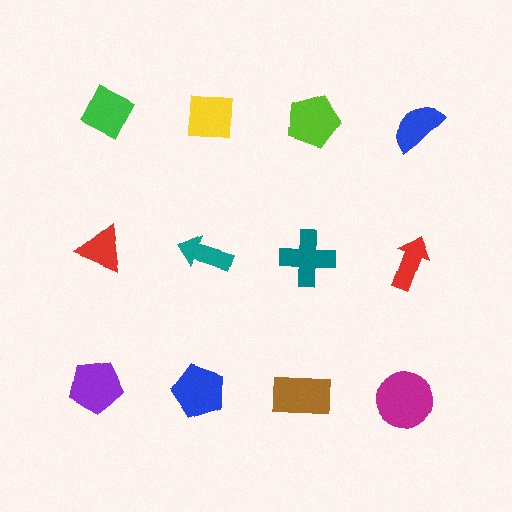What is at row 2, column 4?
A red arrow.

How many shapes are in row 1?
4 shapes.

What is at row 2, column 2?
A teal arrow.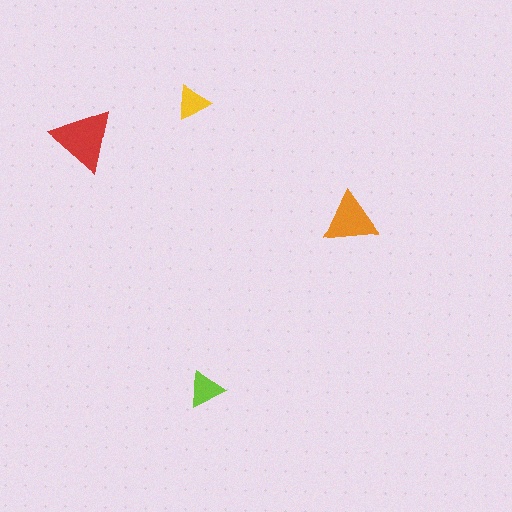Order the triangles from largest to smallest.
the red one, the orange one, the lime one, the yellow one.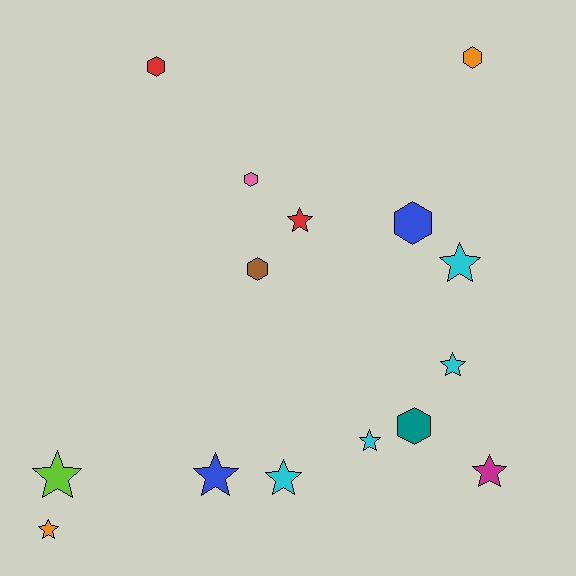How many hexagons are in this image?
There are 6 hexagons.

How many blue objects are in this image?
There are 2 blue objects.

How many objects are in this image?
There are 15 objects.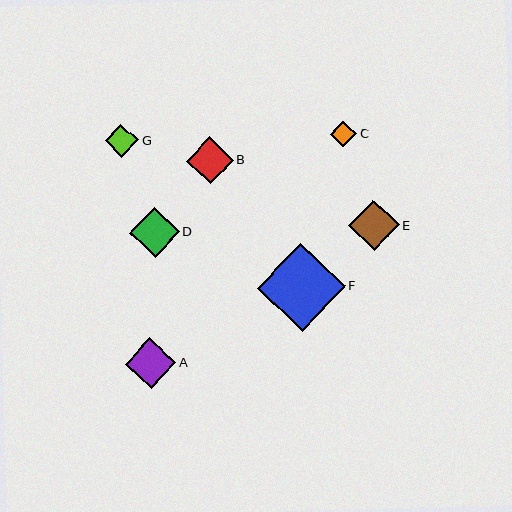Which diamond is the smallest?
Diamond C is the smallest with a size of approximately 26 pixels.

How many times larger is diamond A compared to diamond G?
Diamond A is approximately 1.5 times the size of diamond G.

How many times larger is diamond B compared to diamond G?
Diamond B is approximately 1.4 times the size of diamond G.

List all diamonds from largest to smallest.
From largest to smallest: F, E, A, D, B, G, C.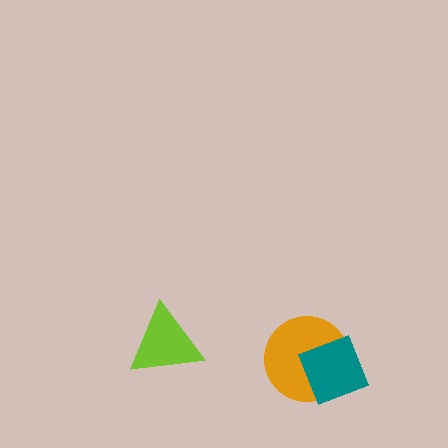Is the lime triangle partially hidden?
No, no other shape covers it.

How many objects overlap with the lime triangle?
0 objects overlap with the lime triangle.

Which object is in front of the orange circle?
The teal diamond is in front of the orange circle.